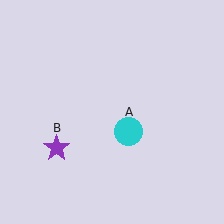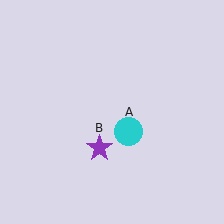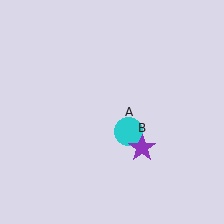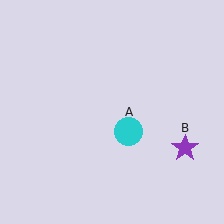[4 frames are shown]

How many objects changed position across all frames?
1 object changed position: purple star (object B).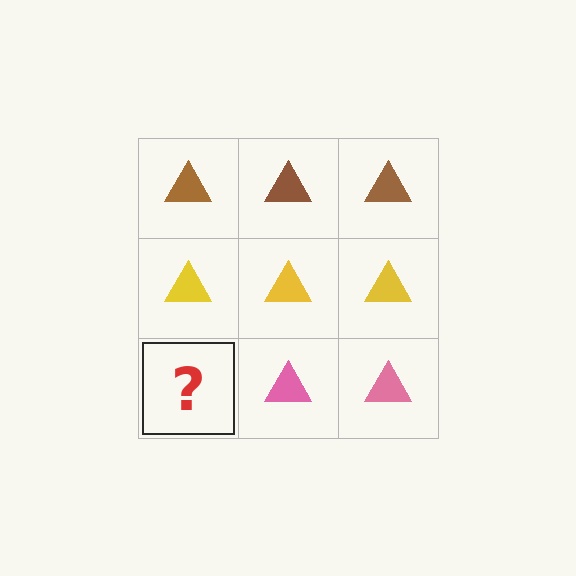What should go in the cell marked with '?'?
The missing cell should contain a pink triangle.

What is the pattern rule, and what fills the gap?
The rule is that each row has a consistent color. The gap should be filled with a pink triangle.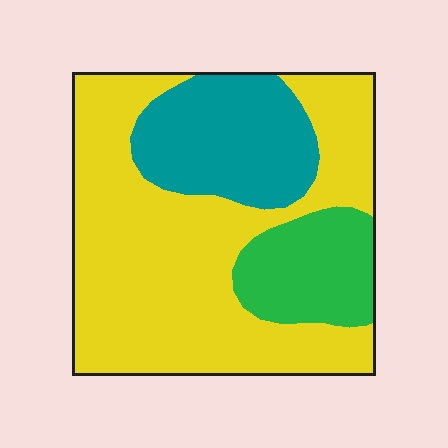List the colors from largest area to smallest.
From largest to smallest: yellow, teal, green.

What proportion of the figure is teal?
Teal takes up about one fifth (1/5) of the figure.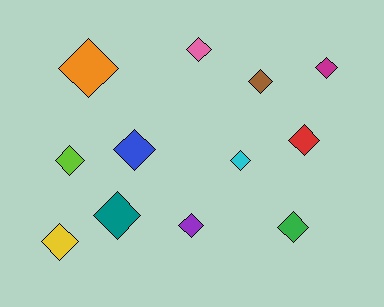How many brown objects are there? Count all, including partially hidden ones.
There is 1 brown object.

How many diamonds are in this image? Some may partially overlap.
There are 12 diamonds.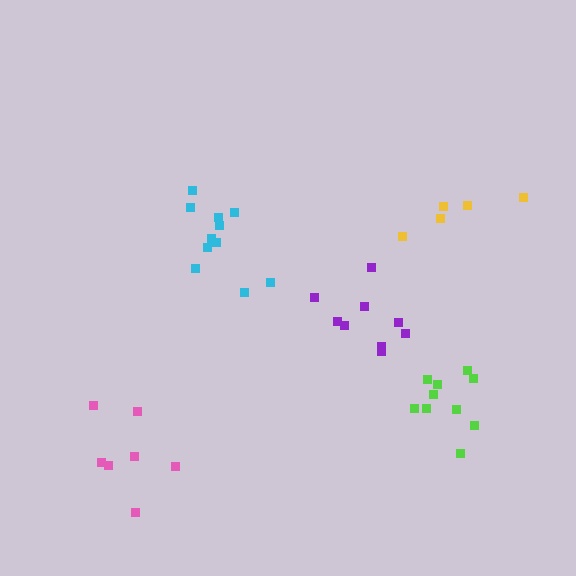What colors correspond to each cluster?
The clusters are colored: purple, cyan, lime, yellow, pink.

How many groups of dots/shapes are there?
There are 5 groups.